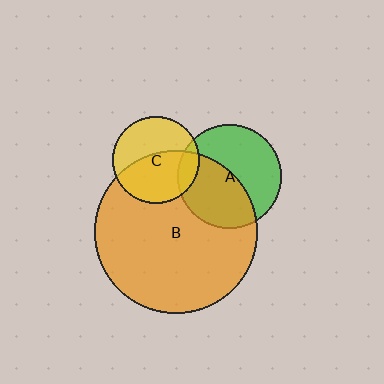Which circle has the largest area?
Circle B (orange).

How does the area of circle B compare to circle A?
Approximately 2.5 times.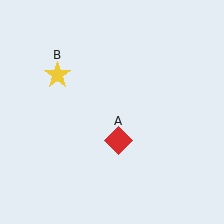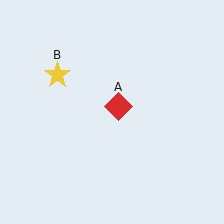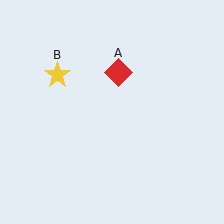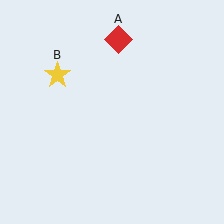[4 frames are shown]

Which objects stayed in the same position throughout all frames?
Yellow star (object B) remained stationary.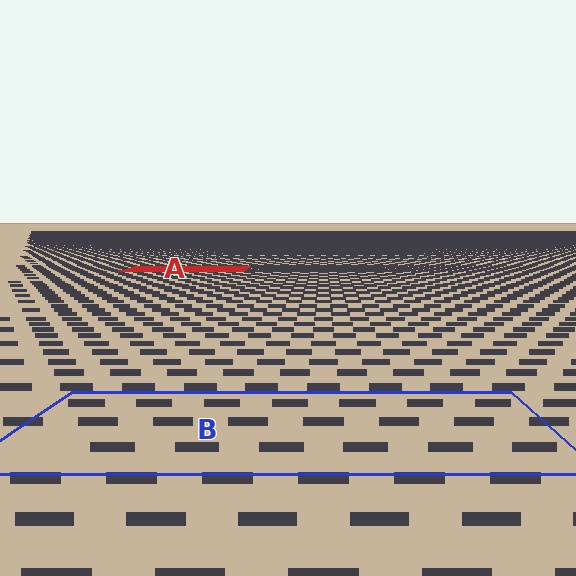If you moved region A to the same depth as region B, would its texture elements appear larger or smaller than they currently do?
They would appear larger. At a closer depth, the same texture elements are projected at a bigger on-screen size.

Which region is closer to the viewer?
Region B is closer. The texture elements there are larger and more spread out.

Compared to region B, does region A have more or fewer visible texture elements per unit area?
Region A has more texture elements per unit area — they are packed more densely because it is farther away.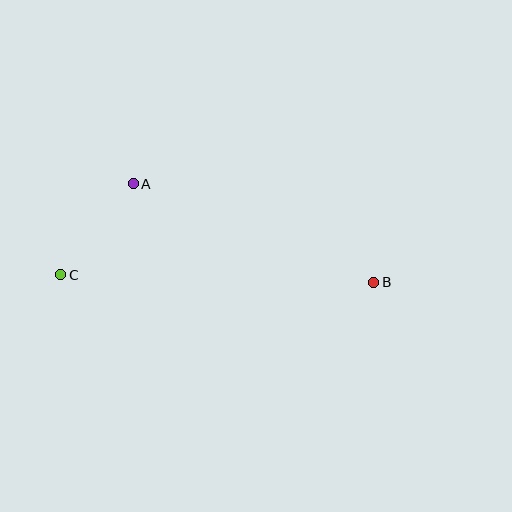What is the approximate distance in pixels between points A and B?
The distance between A and B is approximately 259 pixels.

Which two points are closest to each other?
Points A and C are closest to each other.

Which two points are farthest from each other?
Points B and C are farthest from each other.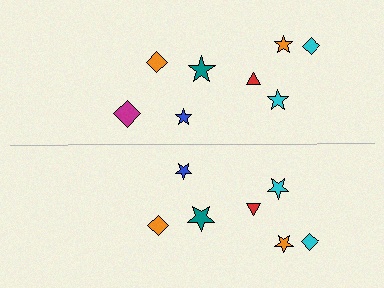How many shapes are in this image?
There are 15 shapes in this image.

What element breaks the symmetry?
A magenta diamond is missing from the bottom side.